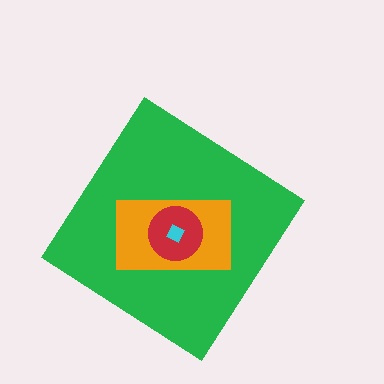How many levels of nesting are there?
4.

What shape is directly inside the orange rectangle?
The red circle.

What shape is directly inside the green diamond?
The orange rectangle.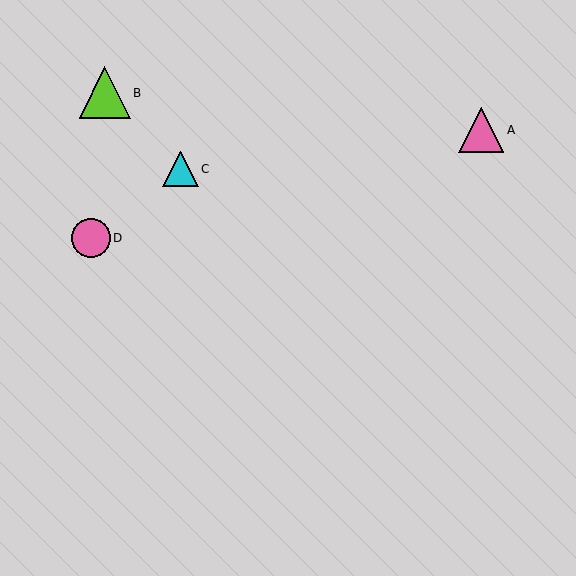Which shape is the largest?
The lime triangle (labeled B) is the largest.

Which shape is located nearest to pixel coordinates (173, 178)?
The cyan triangle (labeled C) at (180, 169) is nearest to that location.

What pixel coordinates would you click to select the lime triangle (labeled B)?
Click at (105, 93) to select the lime triangle B.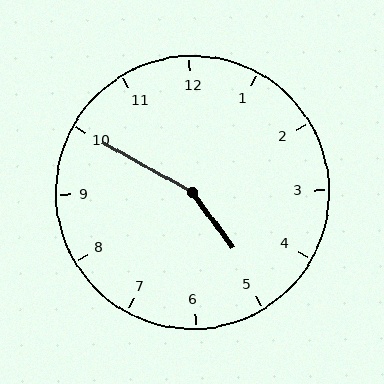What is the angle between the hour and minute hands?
Approximately 155 degrees.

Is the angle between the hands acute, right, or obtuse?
It is obtuse.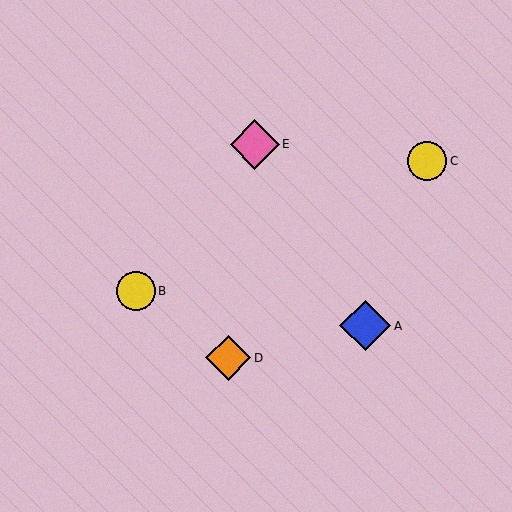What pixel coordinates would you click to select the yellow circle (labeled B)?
Click at (136, 291) to select the yellow circle B.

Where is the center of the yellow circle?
The center of the yellow circle is at (427, 161).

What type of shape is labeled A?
Shape A is a blue diamond.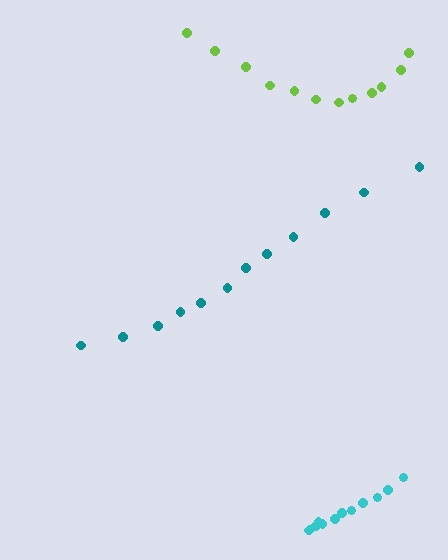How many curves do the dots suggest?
There are 3 distinct paths.